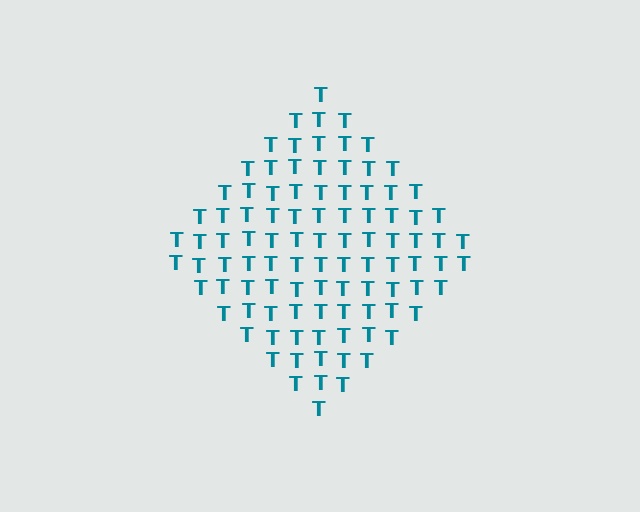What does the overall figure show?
The overall figure shows a diamond.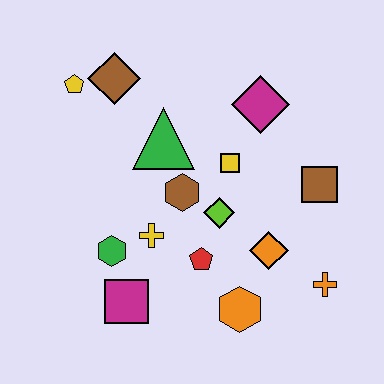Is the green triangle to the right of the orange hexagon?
No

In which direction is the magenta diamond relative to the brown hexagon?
The magenta diamond is above the brown hexagon.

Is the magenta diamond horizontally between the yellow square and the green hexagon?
No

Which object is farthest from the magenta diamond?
The magenta square is farthest from the magenta diamond.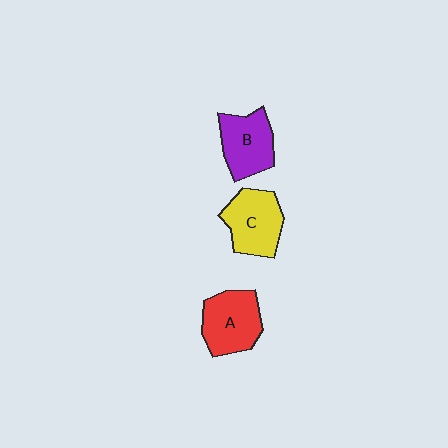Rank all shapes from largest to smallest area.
From largest to smallest: A (red), C (yellow), B (purple).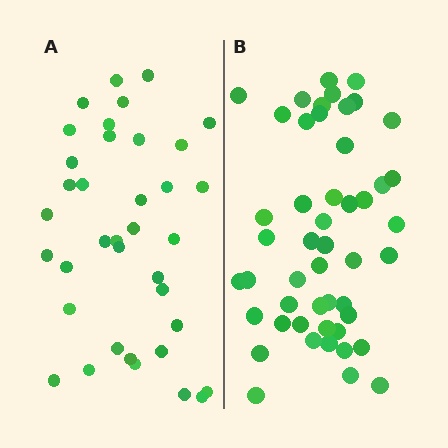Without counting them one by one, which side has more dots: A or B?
Region B (the right region) has more dots.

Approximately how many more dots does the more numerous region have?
Region B has roughly 12 or so more dots than region A.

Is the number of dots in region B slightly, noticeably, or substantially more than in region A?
Region B has noticeably more, but not dramatically so. The ratio is roughly 1.3 to 1.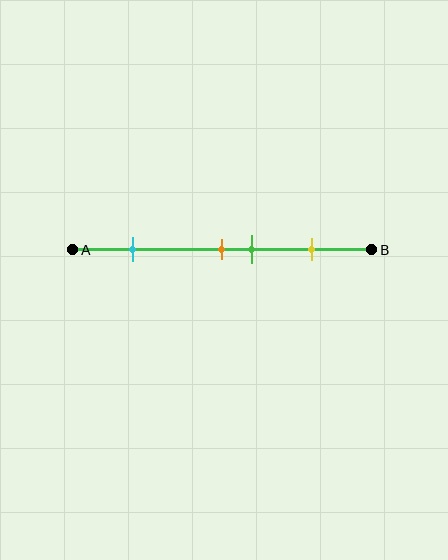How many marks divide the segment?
There are 4 marks dividing the segment.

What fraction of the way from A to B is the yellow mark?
The yellow mark is approximately 80% (0.8) of the way from A to B.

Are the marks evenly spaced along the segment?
No, the marks are not evenly spaced.